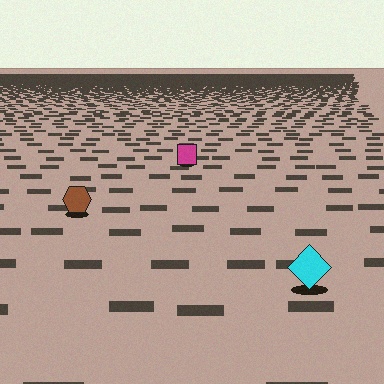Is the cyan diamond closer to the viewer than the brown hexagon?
Yes. The cyan diamond is closer — you can tell from the texture gradient: the ground texture is coarser near it.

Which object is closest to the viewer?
The cyan diamond is closest. The texture marks near it are larger and more spread out.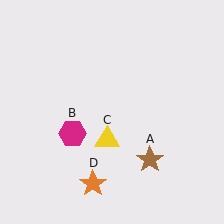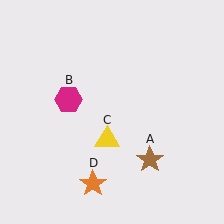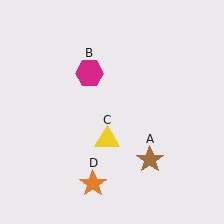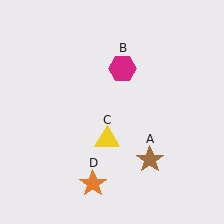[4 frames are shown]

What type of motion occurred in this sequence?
The magenta hexagon (object B) rotated clockwise around the center of the scene.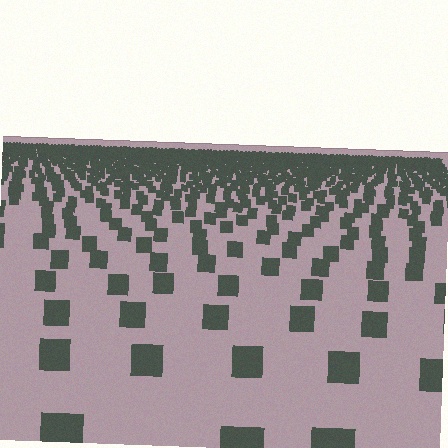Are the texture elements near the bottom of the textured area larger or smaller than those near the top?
Larger. Near the bottom, elements are closer to the viewer and appear at a bigger on-screen size.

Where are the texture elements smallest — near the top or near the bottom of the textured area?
Near the top.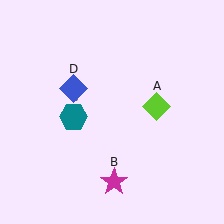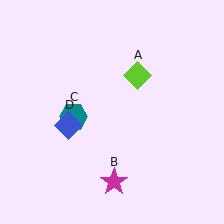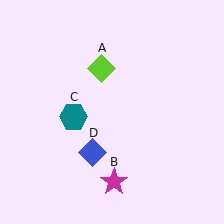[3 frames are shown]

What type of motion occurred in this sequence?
The lime diamond (object A), blue diamond (object D) rotated counterclockwise around the center of the scene.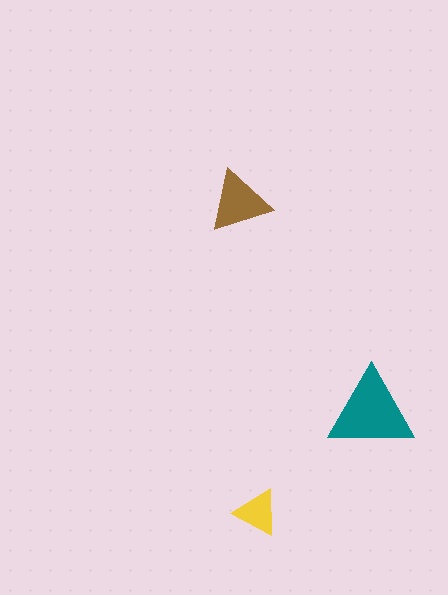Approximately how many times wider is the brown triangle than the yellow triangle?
About 1.5 times wider.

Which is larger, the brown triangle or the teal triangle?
The teal one.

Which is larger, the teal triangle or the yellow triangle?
The teal one.